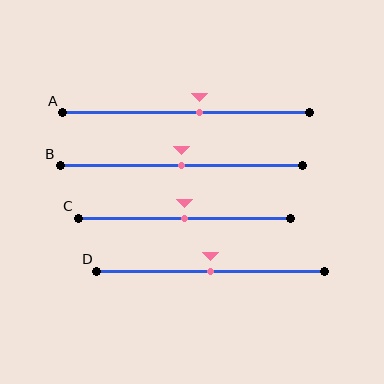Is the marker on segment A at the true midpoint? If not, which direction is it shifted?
No, the marker on segment A is shifted to the right by about 6% of the segment length.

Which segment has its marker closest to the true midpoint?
Segment B has its marker closest to the true midpoint.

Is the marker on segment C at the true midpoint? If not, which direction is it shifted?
Yes, the marker on segment C is at the true midpoint.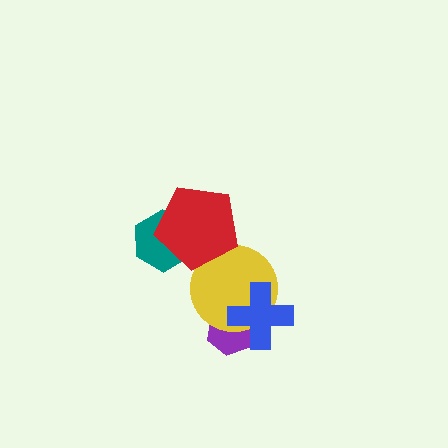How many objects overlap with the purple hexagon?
2 objects overlap with the purple hexagon.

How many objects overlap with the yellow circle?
3 objects overlap with the yellow circle.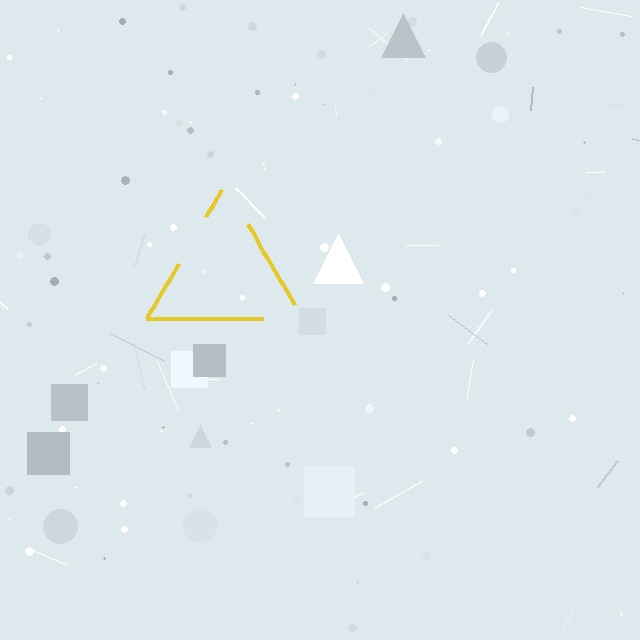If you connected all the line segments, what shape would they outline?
They would outline a triangle.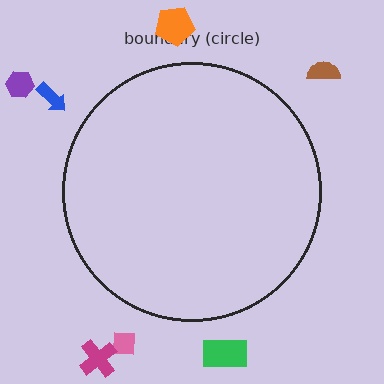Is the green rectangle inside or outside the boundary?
Outside.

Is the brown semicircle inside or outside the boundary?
Outside.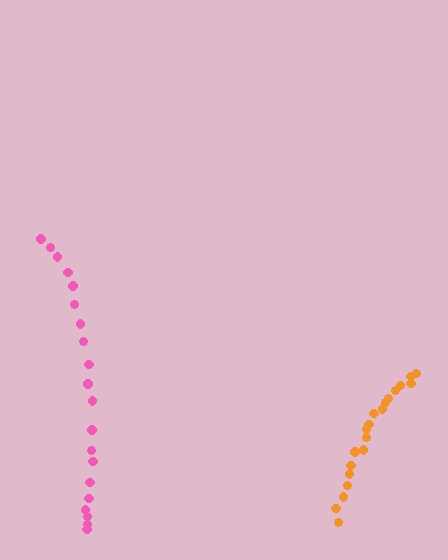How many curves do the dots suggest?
There are 2 distinct paths.